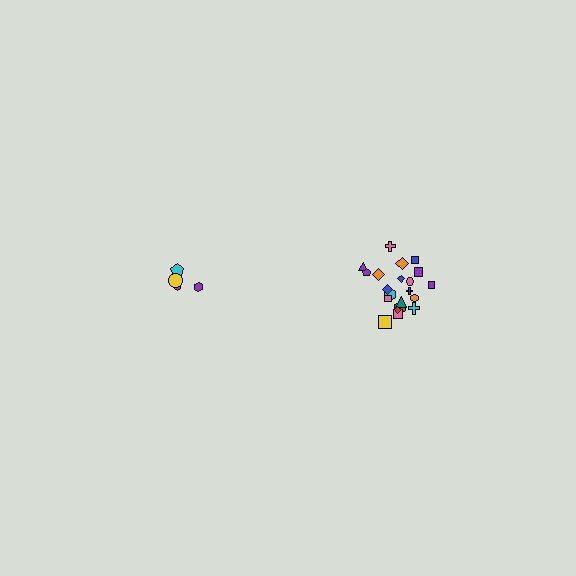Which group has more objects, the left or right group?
The right group.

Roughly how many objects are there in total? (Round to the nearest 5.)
Roughly 30 objects in total.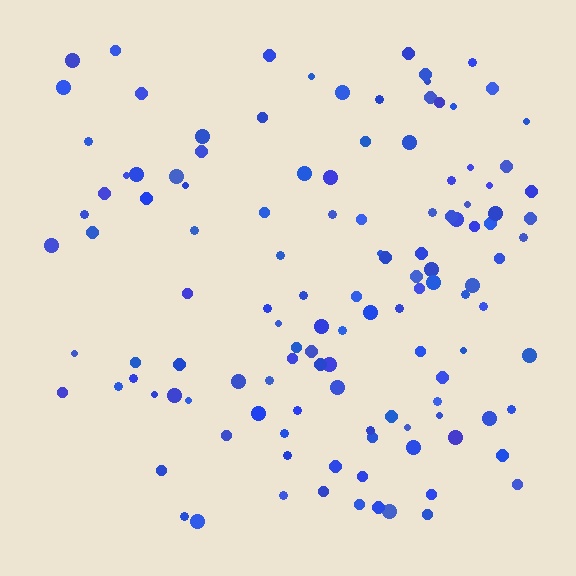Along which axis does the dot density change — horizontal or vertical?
Horizontal.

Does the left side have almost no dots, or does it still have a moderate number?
Still a moderate number, just noticeably fewer than the right.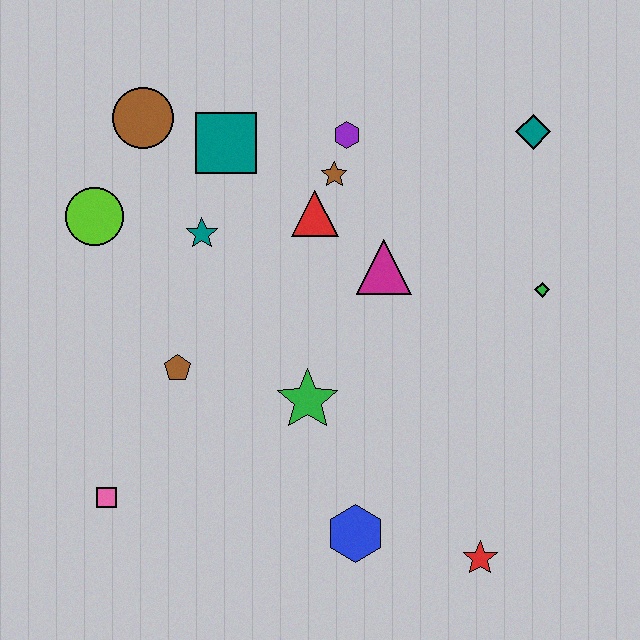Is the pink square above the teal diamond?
No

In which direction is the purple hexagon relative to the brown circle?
The purple hexagon is to the right of the brown circle.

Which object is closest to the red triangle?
The brown star is closest to the red triangle.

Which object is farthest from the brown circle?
The red star is farthest from the brown circle.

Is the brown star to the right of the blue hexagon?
No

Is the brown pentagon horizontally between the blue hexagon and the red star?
No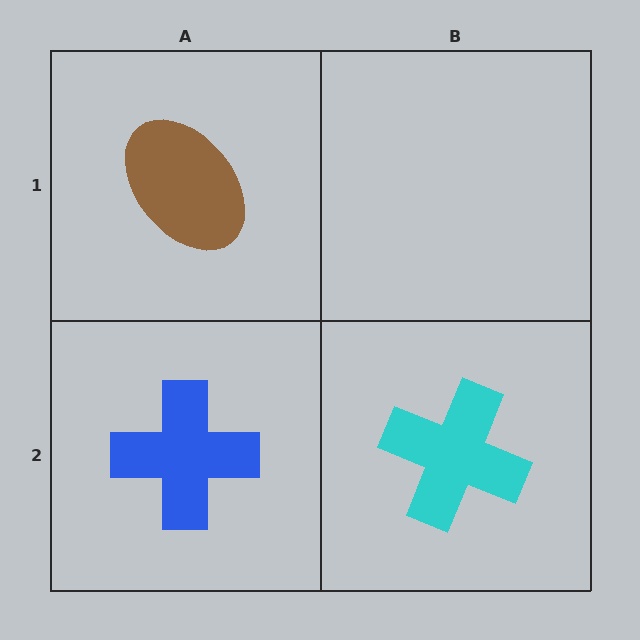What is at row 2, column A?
A blue cross.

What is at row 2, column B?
A cyan cross.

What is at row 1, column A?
A brown ellipse.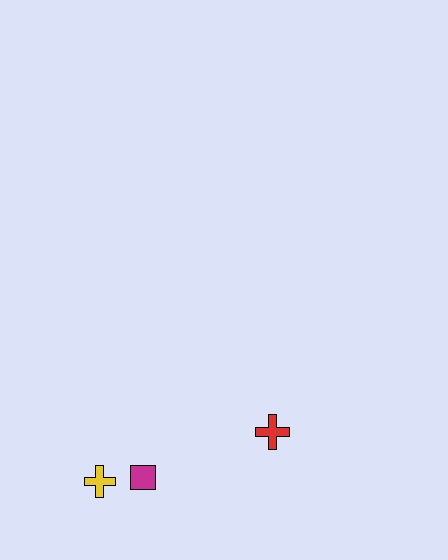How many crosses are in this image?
There are 2 crosses.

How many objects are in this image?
There are 3 objects.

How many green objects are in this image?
There are no green objects.